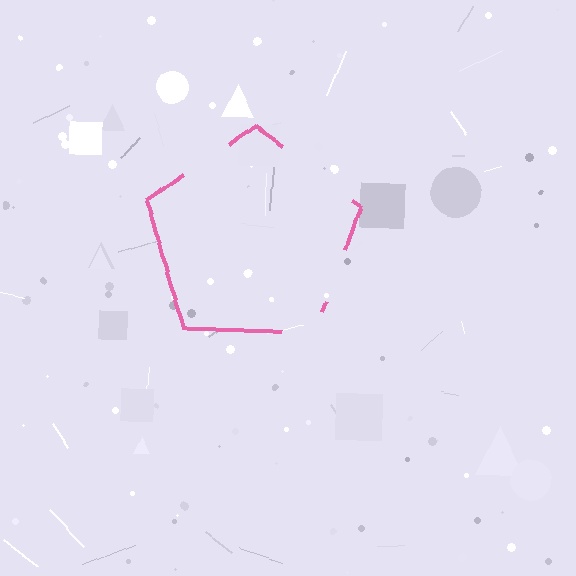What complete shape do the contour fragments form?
The contour fragments form a pentagon.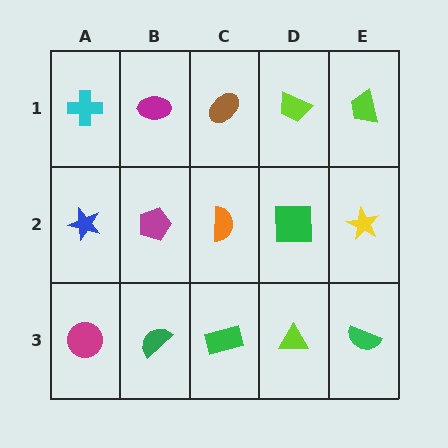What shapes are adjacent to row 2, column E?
A lime trapezoid (row 1, column E), a green semicircle (row 3, column E), a green square (row 2, column D).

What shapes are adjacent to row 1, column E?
A yellow star (row 2, column E), a lime trapezoid (row 1, column D).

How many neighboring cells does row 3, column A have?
2.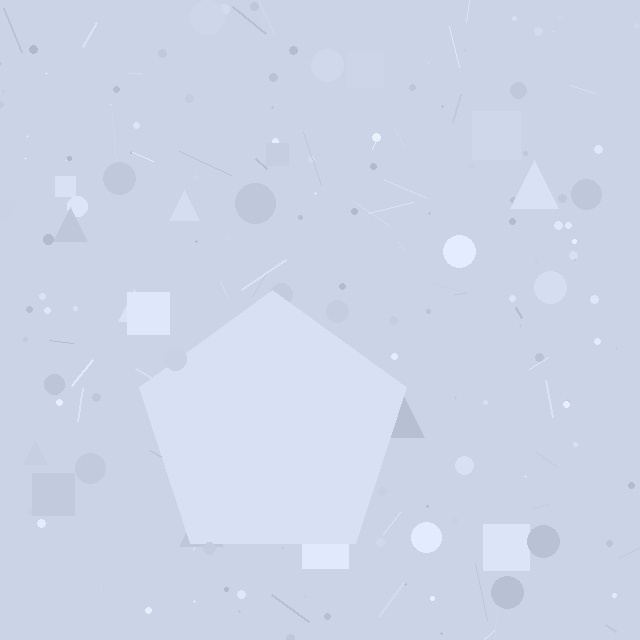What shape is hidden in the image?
A pentagon is hidden in the image.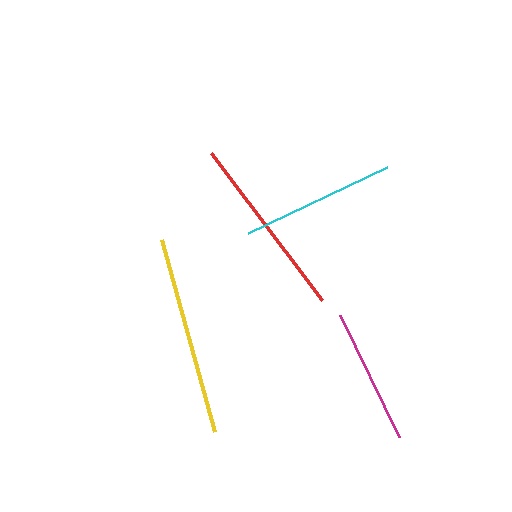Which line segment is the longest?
The yellow line is the longest at approximately 199 pixels.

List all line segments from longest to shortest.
From longest to shortest: yellow, red, cyan, magenta.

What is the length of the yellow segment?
The yellow segment is approximately 199 pixels long.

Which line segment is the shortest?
The magenta line is the shortest at approximately 136 pixels.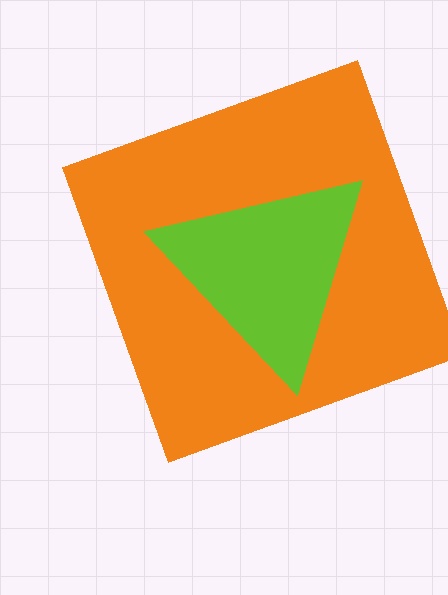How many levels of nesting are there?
2.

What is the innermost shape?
The lime triangle.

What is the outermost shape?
The orange square.